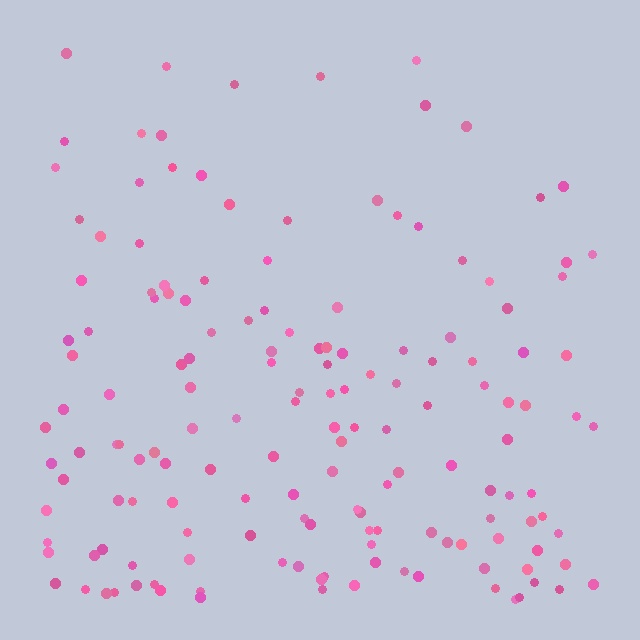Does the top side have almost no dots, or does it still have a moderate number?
Still a moderate number, just noticeably fewer than the bottom.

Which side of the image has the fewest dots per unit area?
The top.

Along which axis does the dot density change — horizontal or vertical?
Vertical.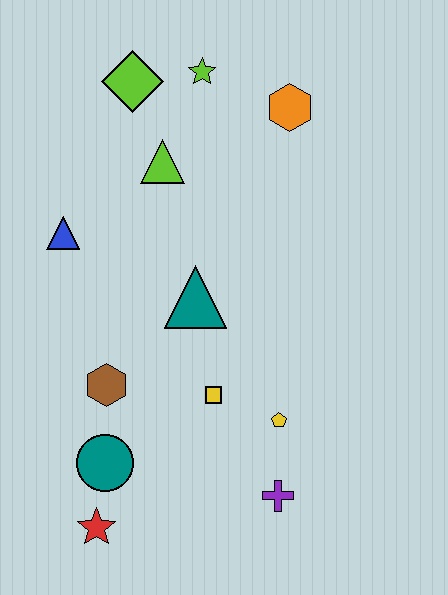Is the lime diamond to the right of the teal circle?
Yes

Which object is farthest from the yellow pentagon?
The lime diamond is farthest from the yellow pentagon.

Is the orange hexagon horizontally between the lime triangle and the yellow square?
No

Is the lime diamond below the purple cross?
No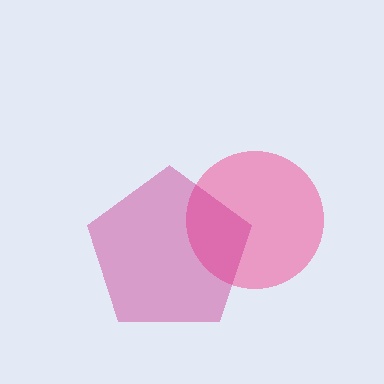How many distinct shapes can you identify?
There are 2 distinct shapes: a pink circle, a magenta pentagon.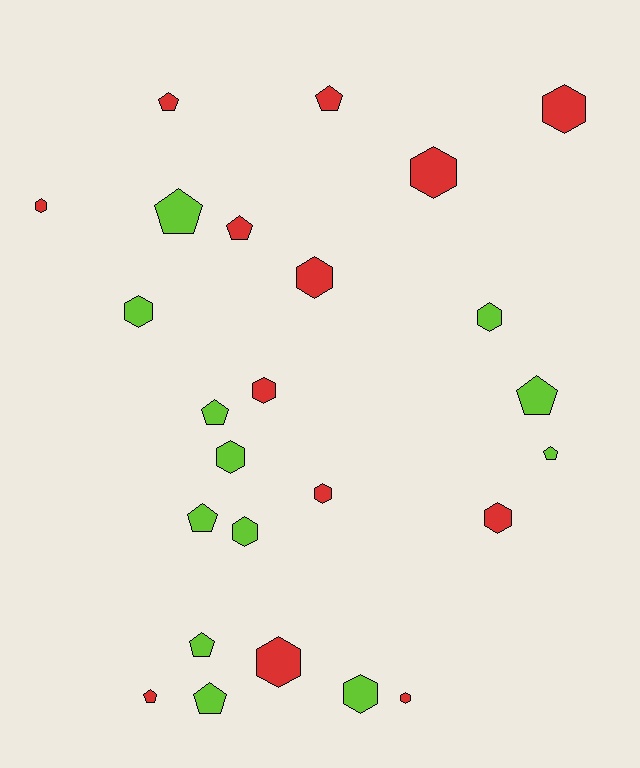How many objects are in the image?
There are 25 objects.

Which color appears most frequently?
Red, with 13 objects.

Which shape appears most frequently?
Hexagon, with 14 objects.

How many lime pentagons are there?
There are 7 lime pentagons.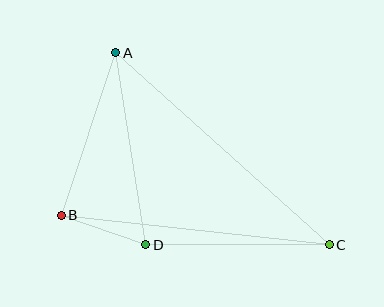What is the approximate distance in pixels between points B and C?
The distance between B and C is approximately 270 pixels.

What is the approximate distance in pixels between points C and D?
The distance between C and D is approximately 184 pixels.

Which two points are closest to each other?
Points B and D are closest to each other.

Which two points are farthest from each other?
Points A and C are farthest from each other.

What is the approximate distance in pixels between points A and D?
The distance between A and D is approximately 194 pixels.